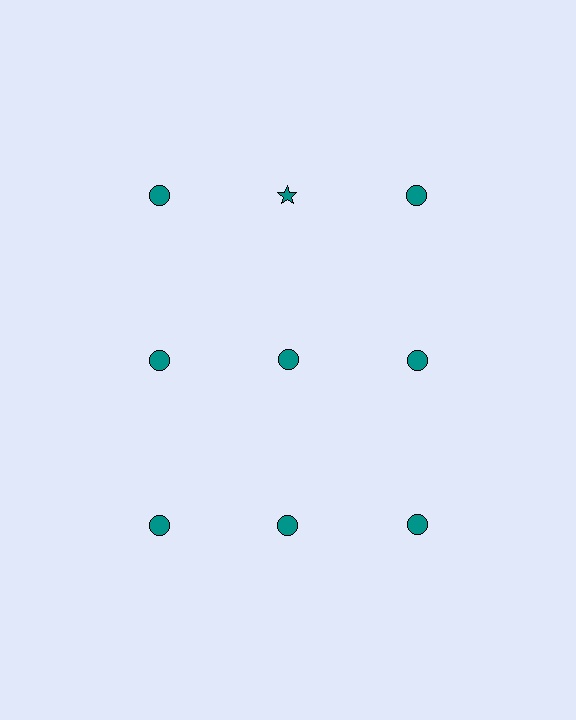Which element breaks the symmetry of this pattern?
The teal star in the top row, second from left column breaks the symmetry. All other shapes are teal circles.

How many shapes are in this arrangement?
There are 9 shapes arranged in a grid pattern.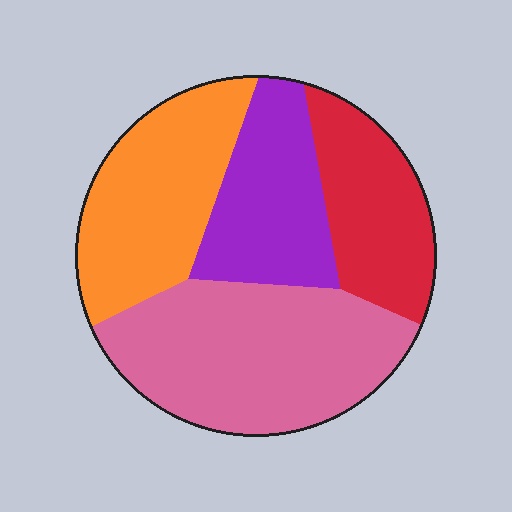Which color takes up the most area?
Pink, at roughly 35%.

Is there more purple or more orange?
Orange.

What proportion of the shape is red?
Red covers 19% of the shape.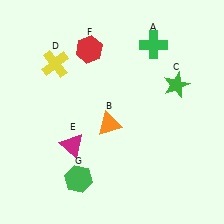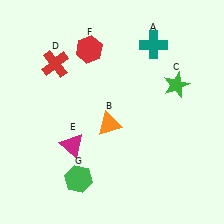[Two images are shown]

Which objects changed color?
A changed from green to teal. D changed from yellow to red.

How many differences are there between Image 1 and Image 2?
There are 2 differences between the two images.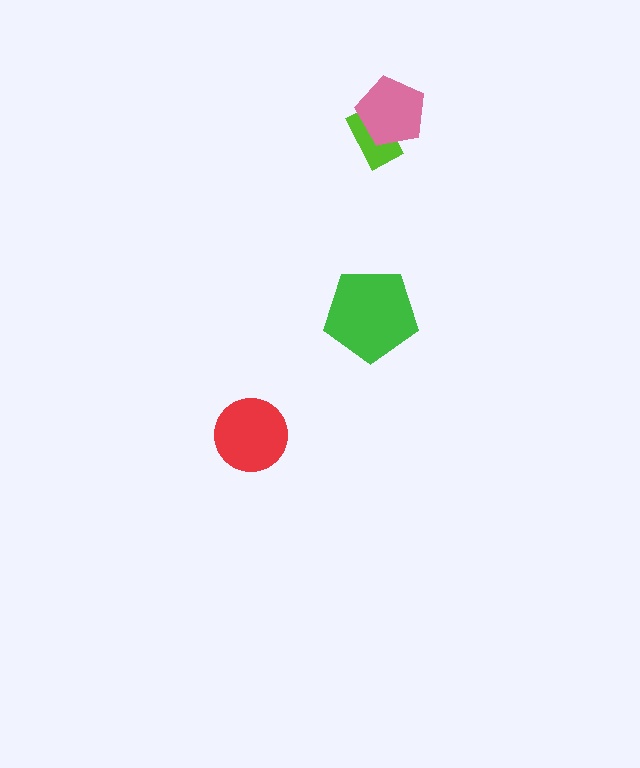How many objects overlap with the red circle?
0 objects overlap with the red circle.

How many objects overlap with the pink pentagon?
1 object overlaps with the pink pentagon.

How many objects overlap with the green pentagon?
0 objects overlap with the green pentagon.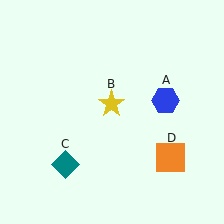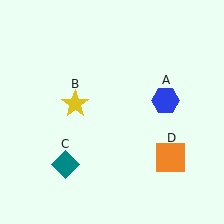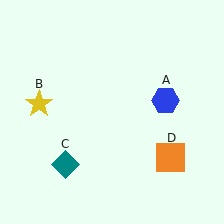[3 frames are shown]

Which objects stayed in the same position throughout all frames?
Blue hexagon (object A) and teal diamond (object C) and orange square (object D) remained stationary.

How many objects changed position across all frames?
1 object changed position: yellow star (object B).